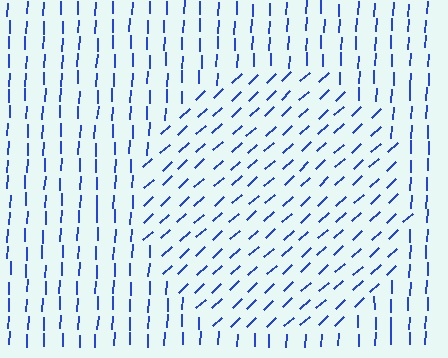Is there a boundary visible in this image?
Yes, there is a texture boundary formed by a change in line orientation.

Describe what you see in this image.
The image is filled with small blue line segments. A circle region in the image has lines oriented differently from the surrounding lines, creating a visible texture boundary.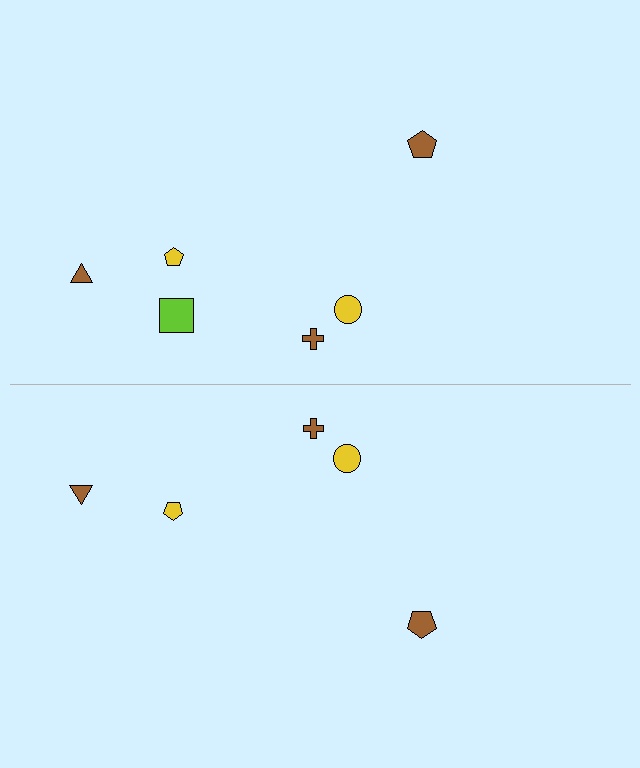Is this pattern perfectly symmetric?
No, the pattern is not perfectly symmetric. A lime square is missing from the bottom side.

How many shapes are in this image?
There are 11 shapes in this image.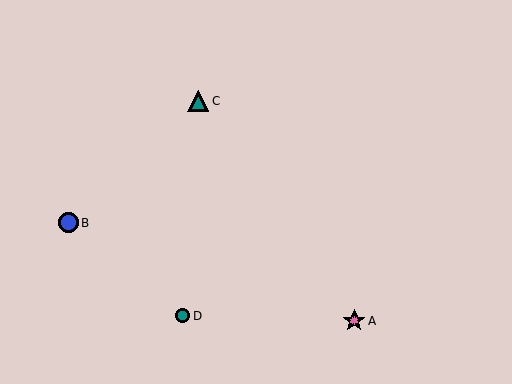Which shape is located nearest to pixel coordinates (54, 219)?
The blue circle (labeled B) at (68, 223) is nearest to that location.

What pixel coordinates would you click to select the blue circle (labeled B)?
Click at (68, 223) to select the blue circle B.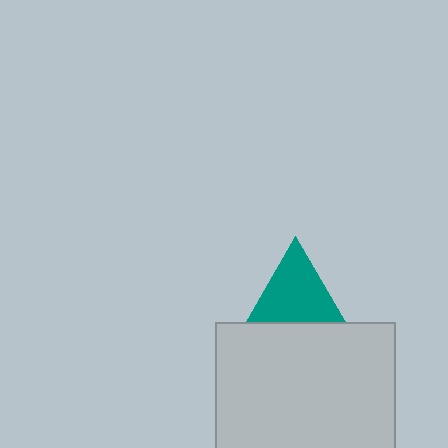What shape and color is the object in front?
The object in front is a light gray square.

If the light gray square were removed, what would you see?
You would see the complete teal triangle.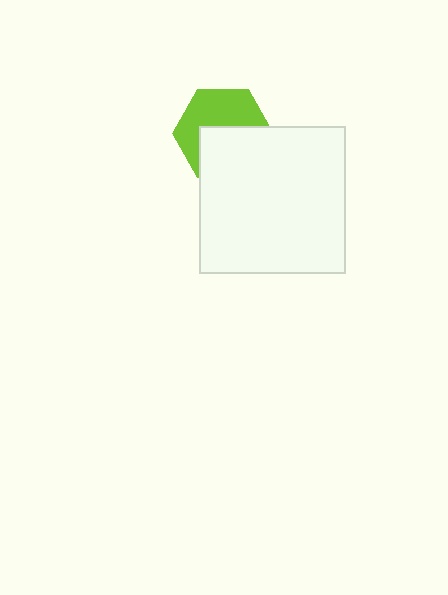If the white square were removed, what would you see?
You would see the complete lime hexagon.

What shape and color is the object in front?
The object in front is a white square.